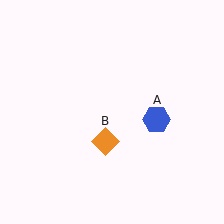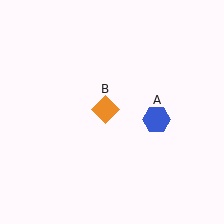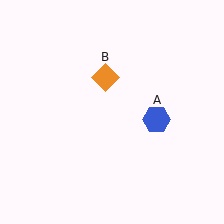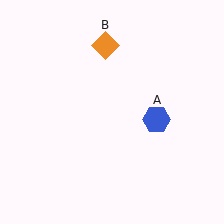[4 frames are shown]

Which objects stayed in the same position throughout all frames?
Blue hexagon (object A) remained stationary.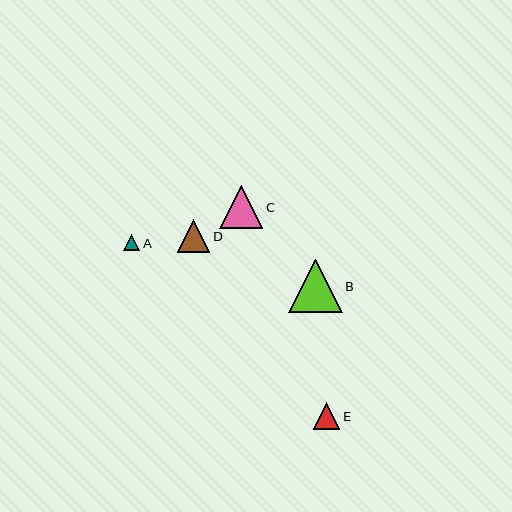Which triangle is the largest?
Triangle B is the largest with a size of approximately 54 pixels.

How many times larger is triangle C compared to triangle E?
Triangle C is approximately 1.6 times the size of triangle E.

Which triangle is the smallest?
Triangle A is the smallest with a size of approximately 16 pixels.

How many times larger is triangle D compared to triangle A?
Triangle D is approximately 2.0 times the size of triangle A.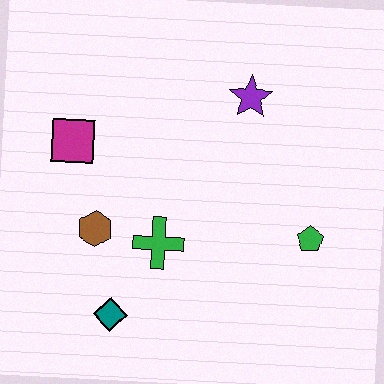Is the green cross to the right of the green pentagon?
No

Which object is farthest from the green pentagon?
The magenta square is farthest from the green pentagon.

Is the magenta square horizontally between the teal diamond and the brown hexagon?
No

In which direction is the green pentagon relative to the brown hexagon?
The green pentagon is to the right of the brown hexagon.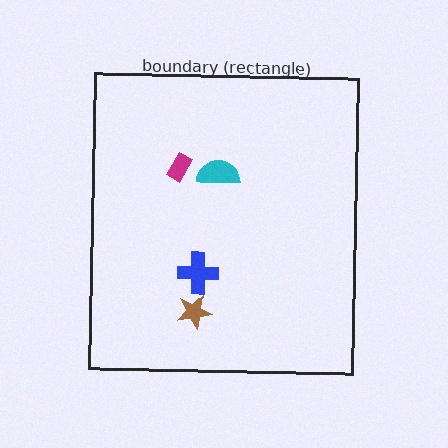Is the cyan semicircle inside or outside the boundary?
Inside.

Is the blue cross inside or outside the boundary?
Inside.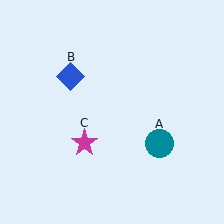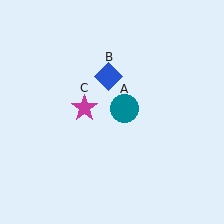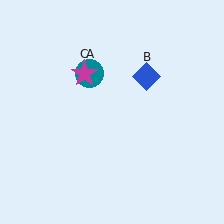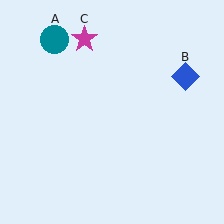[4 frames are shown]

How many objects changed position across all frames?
3 objects changed position: teal circle (object A), blue diamond (object B), magenta star (object C).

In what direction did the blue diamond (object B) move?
The blue diamond (object B) moved right.